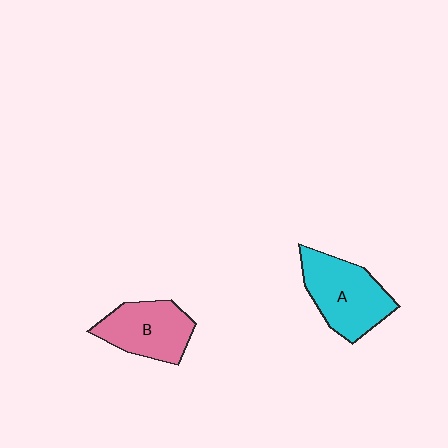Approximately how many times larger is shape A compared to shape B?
Approximately 1.2 times.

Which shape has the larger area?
Shape A (cyan).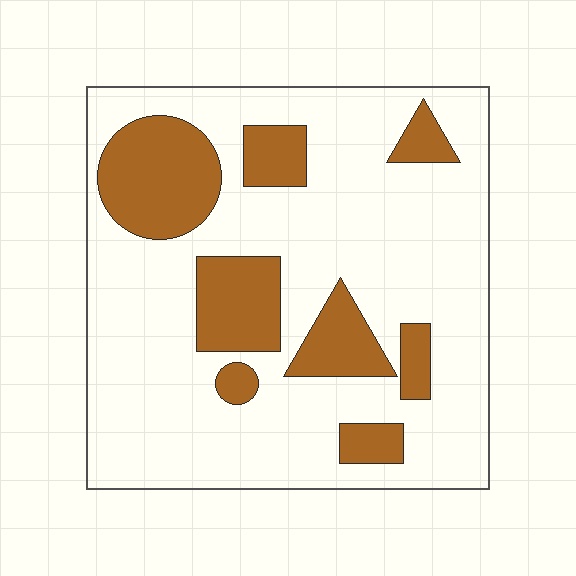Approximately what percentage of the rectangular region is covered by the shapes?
Approximately 25%.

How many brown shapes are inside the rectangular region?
8.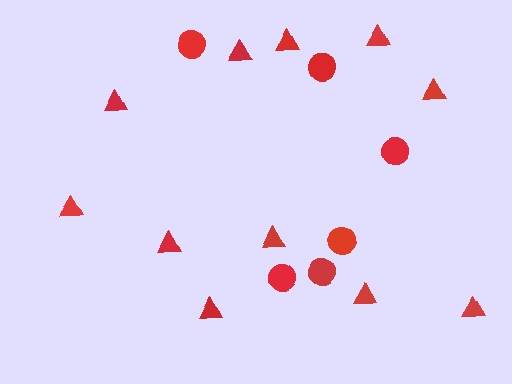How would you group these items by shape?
There are 2 groups: one group of triangles (11) and one group of circles (6).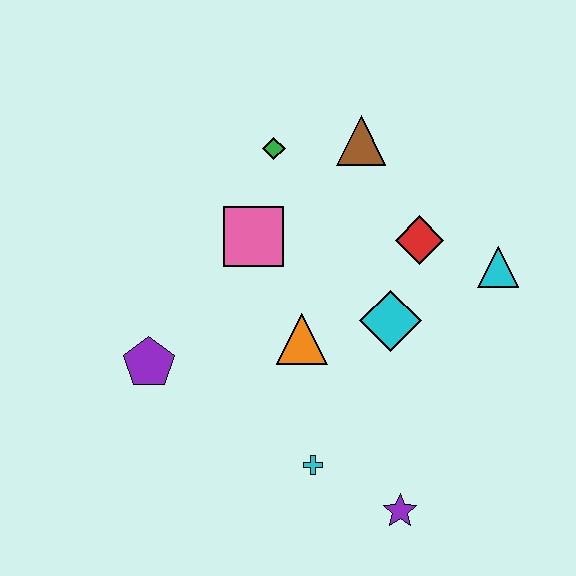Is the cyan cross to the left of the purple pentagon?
No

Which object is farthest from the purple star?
The green diamond is farthest from the purple star.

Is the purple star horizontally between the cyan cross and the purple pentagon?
No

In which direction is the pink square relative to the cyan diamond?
The pink square is to the left of the cyan diamond.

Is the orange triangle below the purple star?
No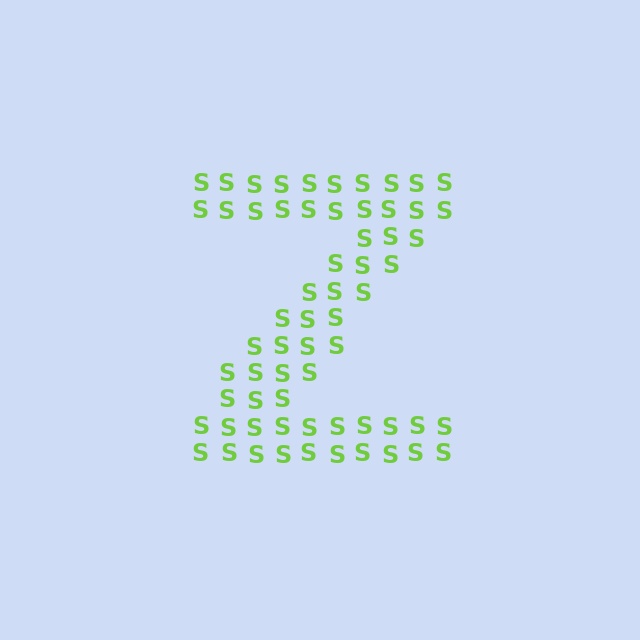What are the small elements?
The small elements are letter S's.